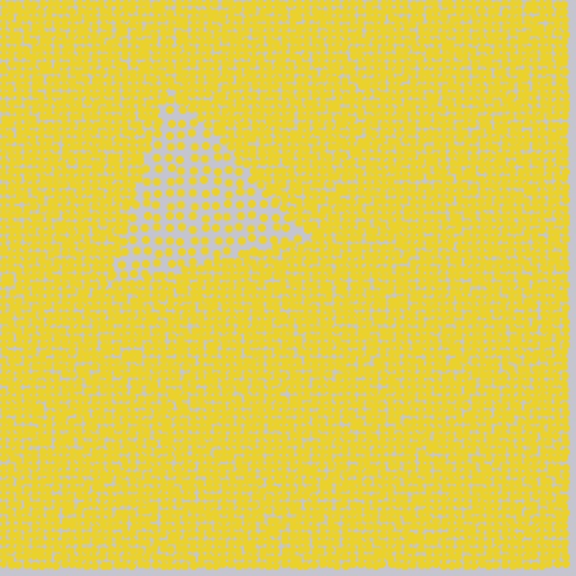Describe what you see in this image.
The image contains small yellow elements arranged at two different densities. A triangle-shaped region is visible where the elements are less densely packed than the surrounding area.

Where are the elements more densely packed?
The elements are more densely packed outside the triangle boundary.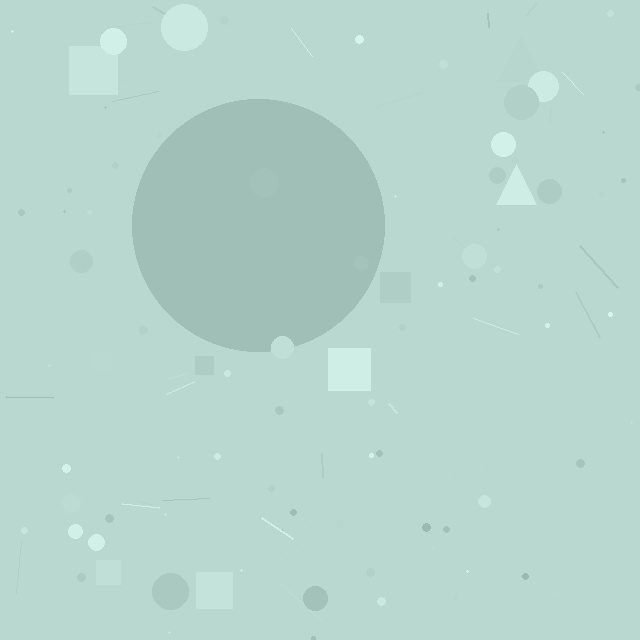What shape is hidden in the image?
A circle is hidden in the image.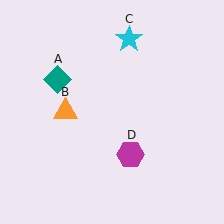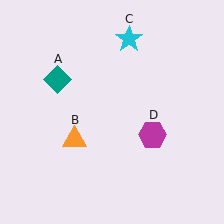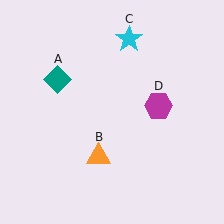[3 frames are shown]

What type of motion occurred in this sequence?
The orange triangle (object B), magenta hexagon (object D) rotated counterclockwise around the center of the scene.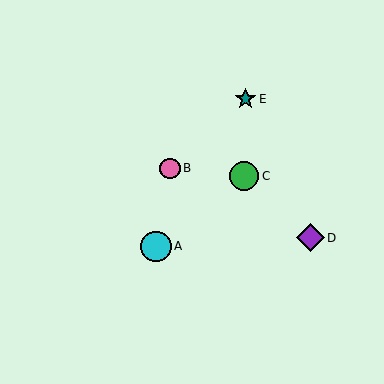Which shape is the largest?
The cyan circle (labeled A) is the largest.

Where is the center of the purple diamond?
The center of the purple diamond is at (310, 238).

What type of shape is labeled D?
Shape D is a purple diamond.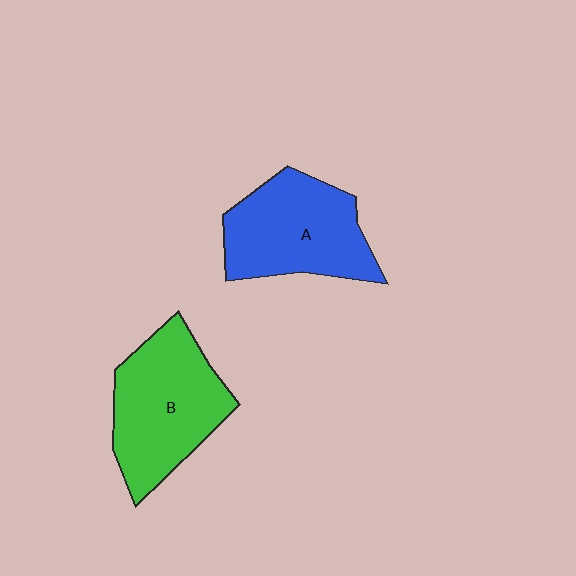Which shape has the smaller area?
Shape A (blue).